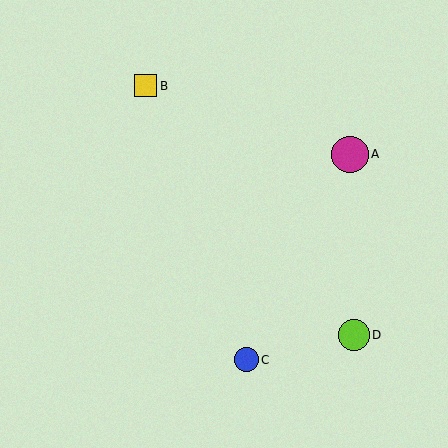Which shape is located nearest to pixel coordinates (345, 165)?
The magenta circle (labeled A) at (350, 154) is nearest to that location.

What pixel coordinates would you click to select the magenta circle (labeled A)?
Click at (350, 154) to select the magenta circle A.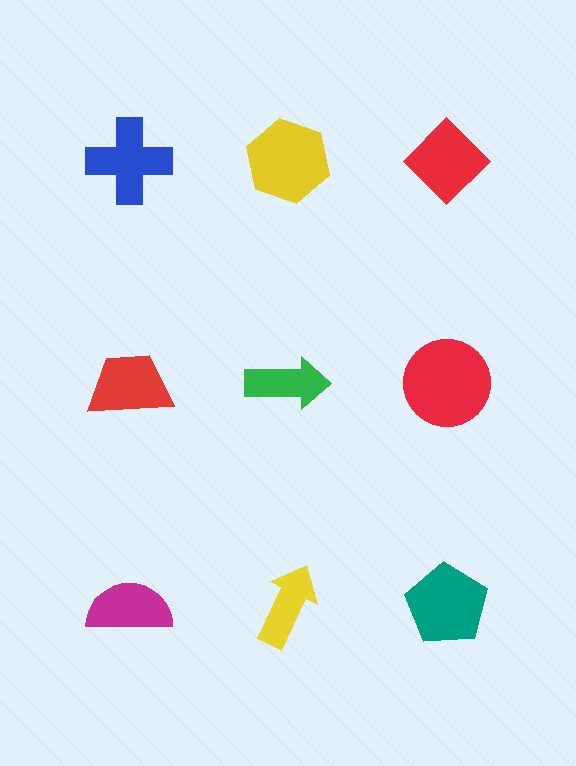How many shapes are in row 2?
3 shapes.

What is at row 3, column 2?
A yellow arrow.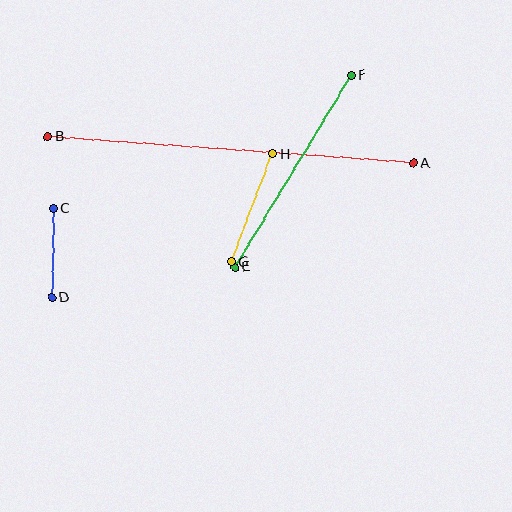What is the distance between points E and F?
The distance is approximately 224 pixels.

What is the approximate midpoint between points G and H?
The midpoint is at approximately (252, 208) pixels.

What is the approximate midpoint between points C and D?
The midpoint is at approximately (52, 253) pixels.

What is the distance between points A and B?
The distance is approximately 367 pixels.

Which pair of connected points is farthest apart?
Points A and B are farthest apart.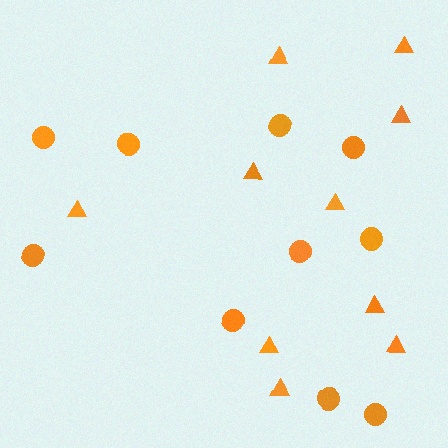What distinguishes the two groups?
There are 2 groups: one group of circles (10) and one group of triangles (10).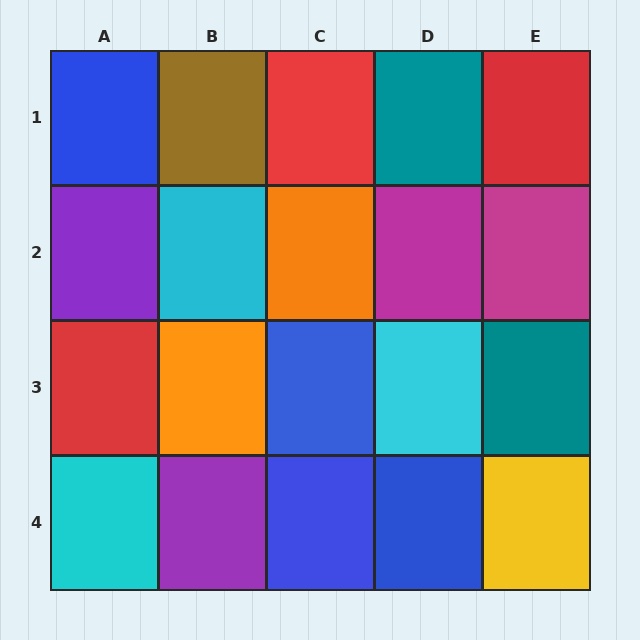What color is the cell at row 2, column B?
Cyan.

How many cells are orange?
2 cells are orange.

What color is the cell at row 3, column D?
Cyan.